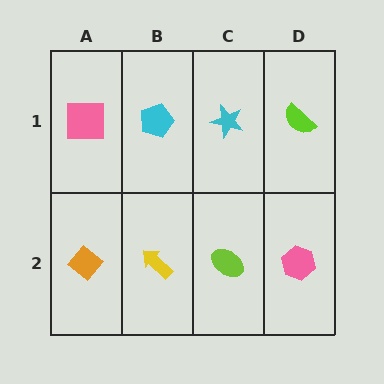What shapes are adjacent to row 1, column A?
An orange diamond (row 2, column A), a cyan pentagon (row 1, column B).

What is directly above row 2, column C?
A cyan star.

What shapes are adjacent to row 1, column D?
A pink hexagon (row 2, column D), a cyan star (row 1, column C).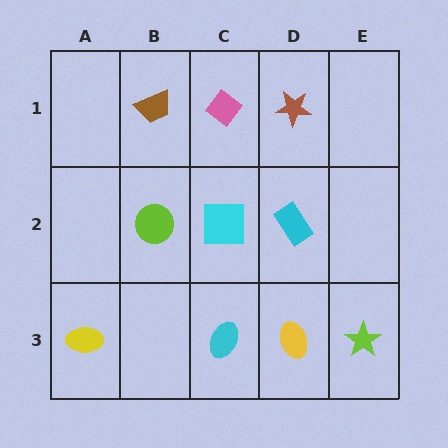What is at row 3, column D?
A yellow ellipse.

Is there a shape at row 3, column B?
No, that cell is empty.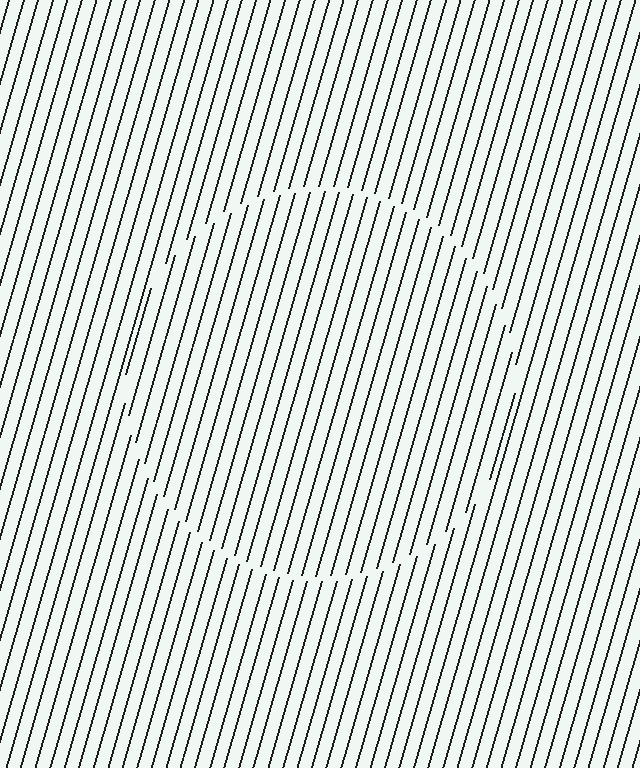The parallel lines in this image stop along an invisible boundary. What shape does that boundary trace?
An illusory circle. The interior of the shape contains the same grating, shifted by half a period — the contour is defined by the phase discontinuity where line-ends from the inner and outer gratings abut.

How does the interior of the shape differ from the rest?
The interior of the shape contains the same grating, shifted by half a period — the contour is defined by the phase discontinuity where line-ends from the inner and outer gratings abut.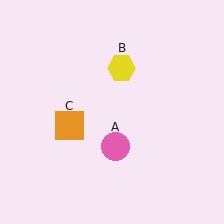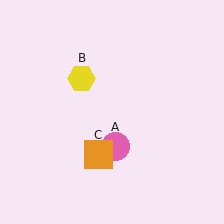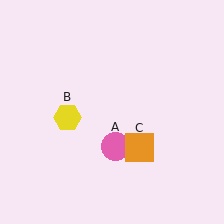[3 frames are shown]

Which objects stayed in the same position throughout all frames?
Pink circle (object A) remained stationary.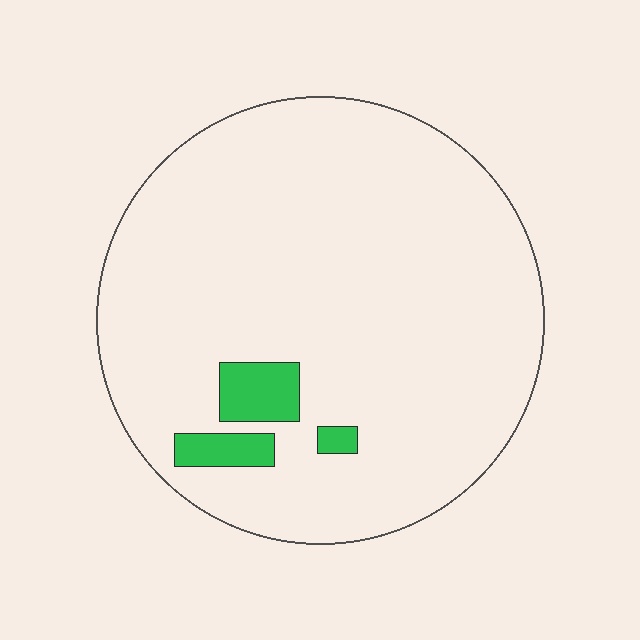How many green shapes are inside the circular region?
3.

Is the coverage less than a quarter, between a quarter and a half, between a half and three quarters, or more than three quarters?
Less than a quarter.